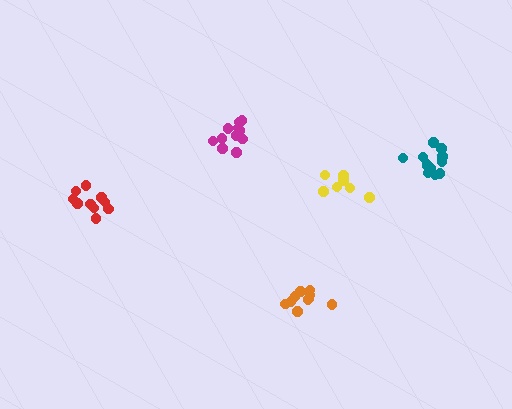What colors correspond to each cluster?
The clusters are colored: yellow, magenta, teal, orange, red.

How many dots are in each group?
Group 1: 8 dots, Group 2: 12 dots, Group 3: 12 dots, Group 4: 10 dots, Group 5: 10 dots (52 total).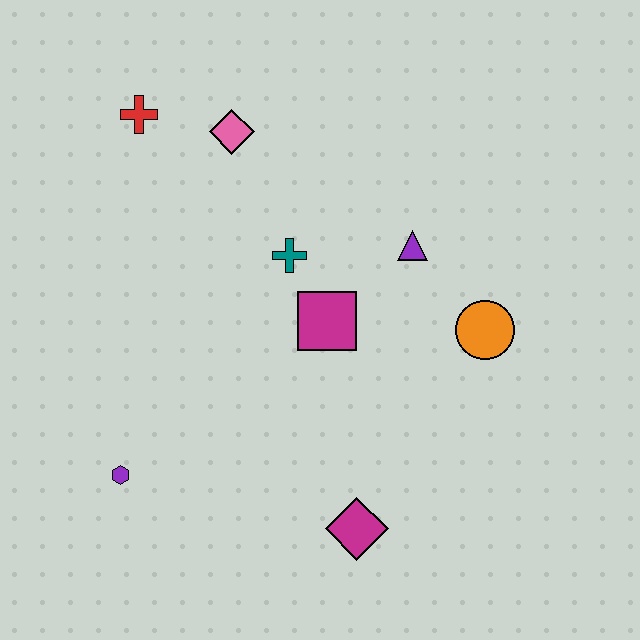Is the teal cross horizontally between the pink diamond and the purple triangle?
Yes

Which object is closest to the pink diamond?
The red cross is closest to the pink diamond.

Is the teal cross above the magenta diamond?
Yes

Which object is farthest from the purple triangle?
The purple hexagon is farthest from the purple triangle.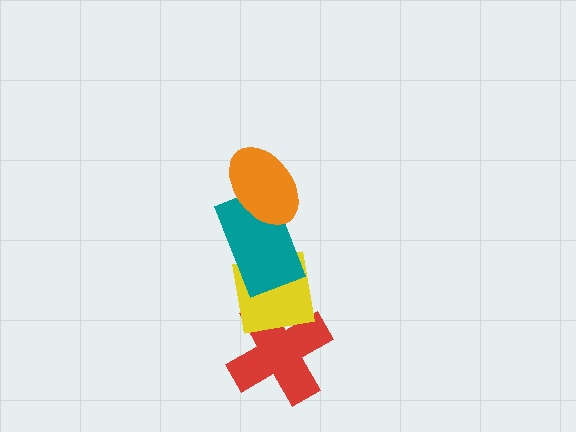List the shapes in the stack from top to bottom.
From top to bottom: the orange ellipse, the teal rectangle, the yellow square, the red cross.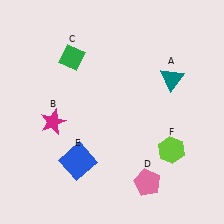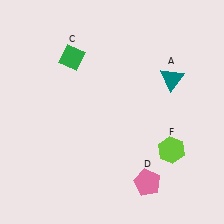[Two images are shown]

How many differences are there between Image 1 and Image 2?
There are 2 differences between the two images.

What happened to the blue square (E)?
The blue square (E) was removed in Image 2. It was in the bottom-left area of Image 1.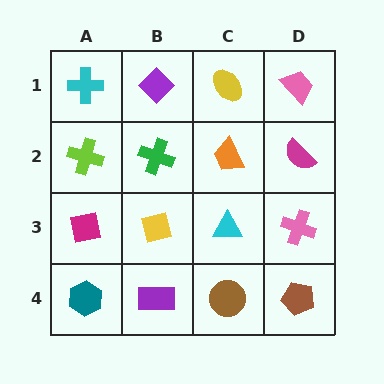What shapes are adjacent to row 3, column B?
A green cross (row 2, column B), a purple rectangle (row 4, column B), a magenta square (row 3, column A), a cyan triangle (row 3, column C).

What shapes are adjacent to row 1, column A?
A lime cross (row 2, column A), a purple diamond (row 1, column B).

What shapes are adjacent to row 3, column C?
An orange trapezoid (row 2, column C), a brown circle (row 4, column C), a yellow diamond (row 3, column B), a pink cross (row 3, column D).